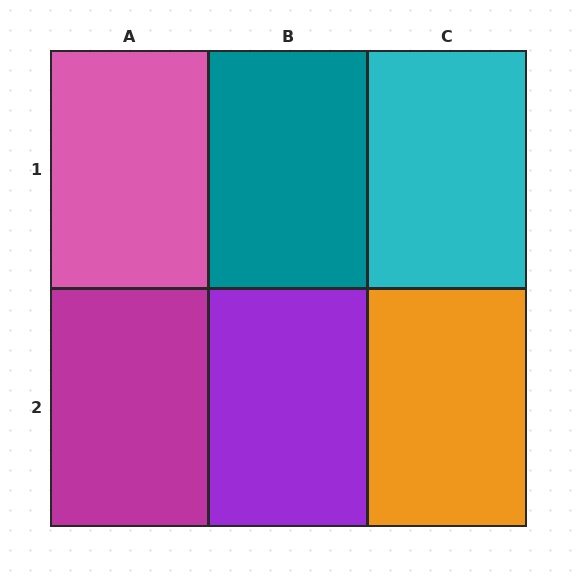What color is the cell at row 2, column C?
Orange.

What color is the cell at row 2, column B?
Purple.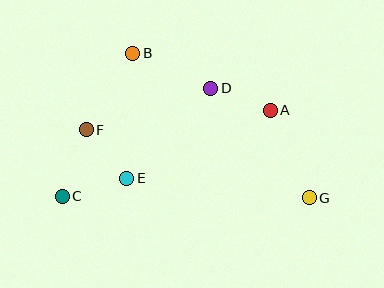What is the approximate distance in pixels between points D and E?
The distance between D and E is approximately 123 pixels.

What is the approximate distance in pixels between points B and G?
The distance between B and G is approximately 228 pixels.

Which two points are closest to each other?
Points E and F are closest to each other.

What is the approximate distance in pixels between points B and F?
The distance between B and F is approximately 89 pixels.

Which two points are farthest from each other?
Points C and G are farthest from each other.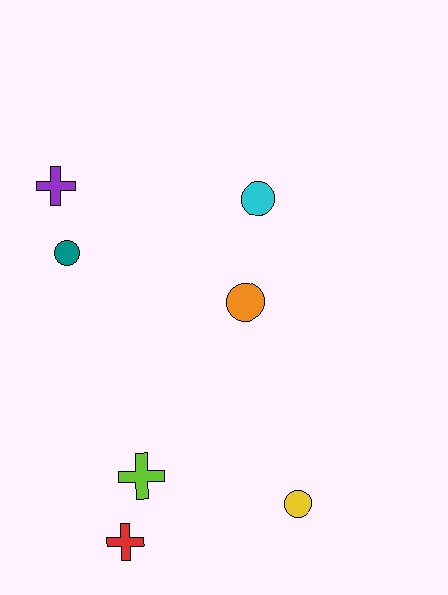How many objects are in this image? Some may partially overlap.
There are 7 objects.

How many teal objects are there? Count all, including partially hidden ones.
There is 1 teal object.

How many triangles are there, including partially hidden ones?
There are no triangles.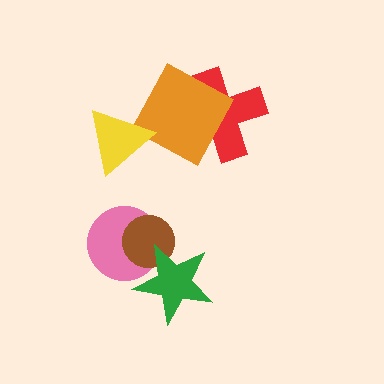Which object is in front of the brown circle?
The green star is in front of the brown circle.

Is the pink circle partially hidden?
Yes, it is partially covered by another shape.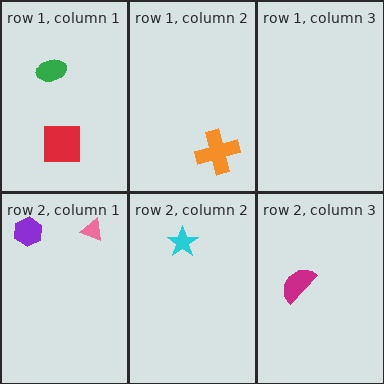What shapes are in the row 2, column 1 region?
The purple hexagon, the pink triangle.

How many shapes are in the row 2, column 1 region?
2.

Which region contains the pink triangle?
The row 2, column 1 region.